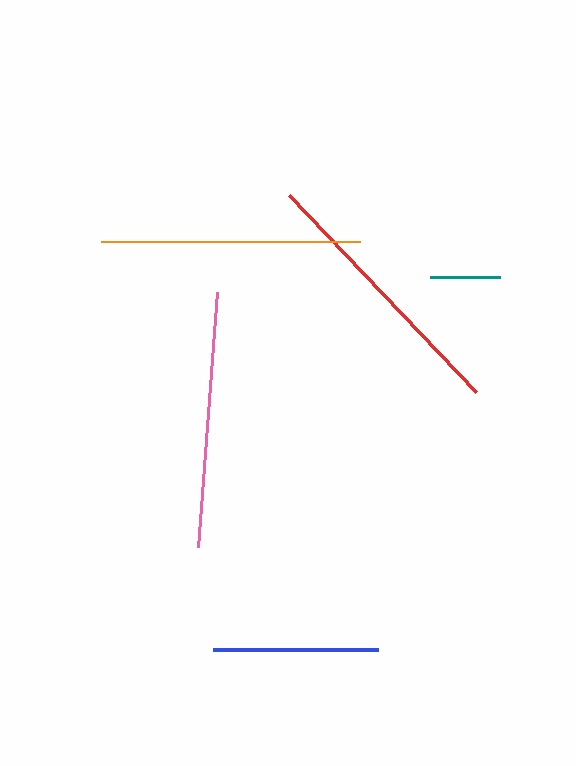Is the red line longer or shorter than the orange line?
The red line is longer than the orange line.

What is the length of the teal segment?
The teal segment is approximately 70 pixels long.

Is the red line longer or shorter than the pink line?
The red line is longer than the pink line.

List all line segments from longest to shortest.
From longest to shortest: red, orange, pink, blue, teal.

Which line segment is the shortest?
The teal line is the shortest at approximately 70 pixels.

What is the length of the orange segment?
The orange segment is approximately 259 pixels long.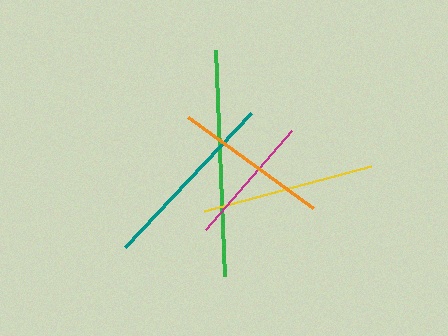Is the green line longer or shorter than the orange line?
The green line is longer than the orange line.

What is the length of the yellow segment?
The yellow segment is approximately 172 pixels long.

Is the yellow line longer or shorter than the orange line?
The yellow line is longer than the orange line.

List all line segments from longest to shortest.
From longest to shortest: green, teal, yellow, orange, magenta.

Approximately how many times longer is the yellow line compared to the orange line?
The yellow line is approximately 1.1 times the length of the orange line.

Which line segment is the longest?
The green line is the longest at approximately 226 pixels.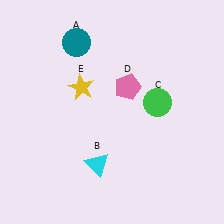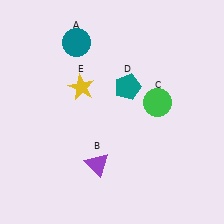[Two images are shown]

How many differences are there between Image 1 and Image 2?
There are 2 differences between the two images.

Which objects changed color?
B changed from cyan to purple. D changed from pink to teal.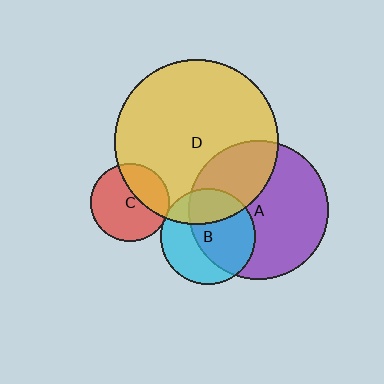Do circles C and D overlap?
Yes.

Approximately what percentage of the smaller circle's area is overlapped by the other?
Approximately 35%.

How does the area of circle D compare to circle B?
Approximately 3.0 times.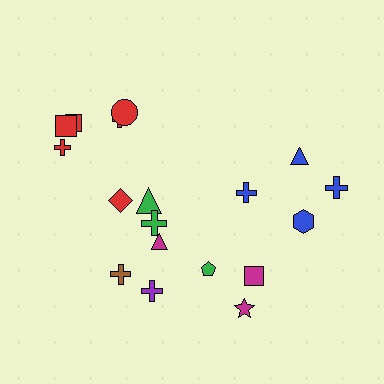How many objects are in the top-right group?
There are 4 objects.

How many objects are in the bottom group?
There are 8 objects.